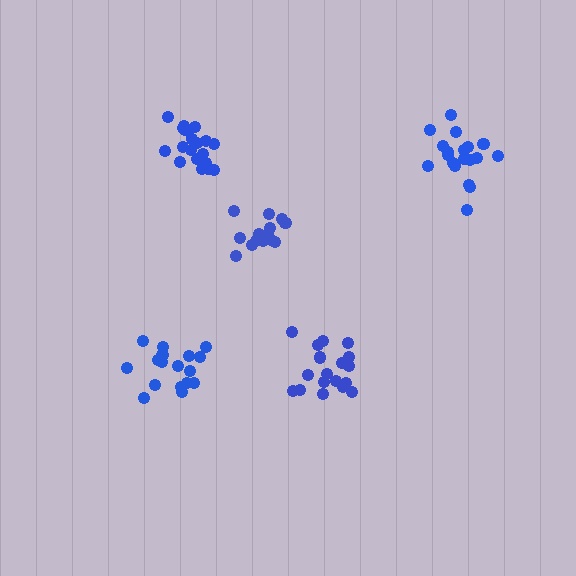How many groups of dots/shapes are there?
There are 5 groups.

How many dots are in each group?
Group 1: 17 dots, Group 2: 15 dots, Group 3: 19 dots, Group 4: 18 dots, Group 5: 20 dots (89 total).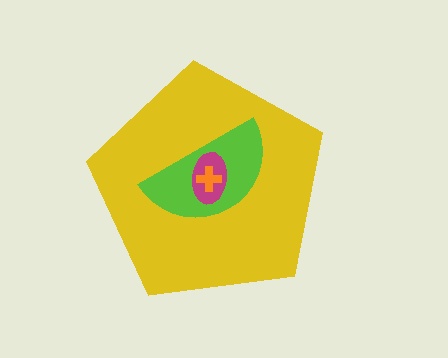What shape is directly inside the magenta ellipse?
The orange cross.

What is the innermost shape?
The orange cross.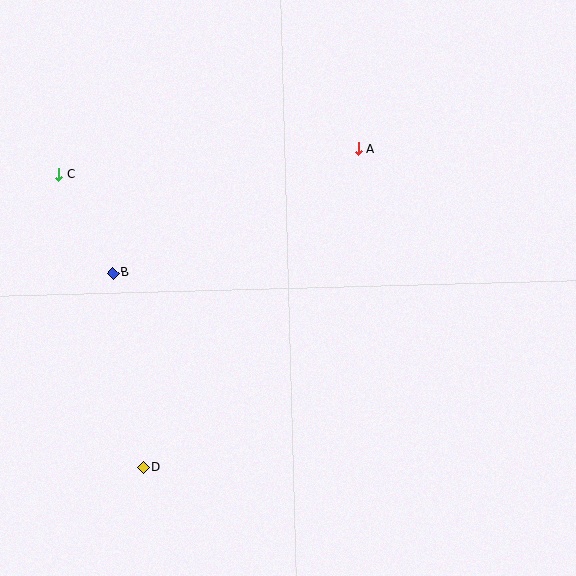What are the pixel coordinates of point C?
Point C is at (58, 174).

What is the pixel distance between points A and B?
The distance between A and B is 275 pixels.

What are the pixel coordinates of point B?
Point B is at (113, 273).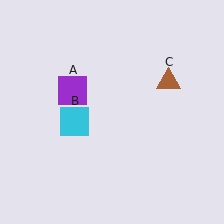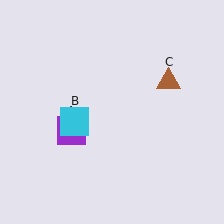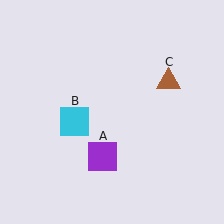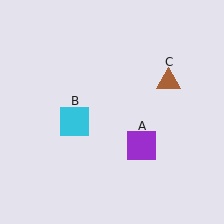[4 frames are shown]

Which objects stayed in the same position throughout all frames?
Cyan square (object B) and brown triangle (object C) remained stationary.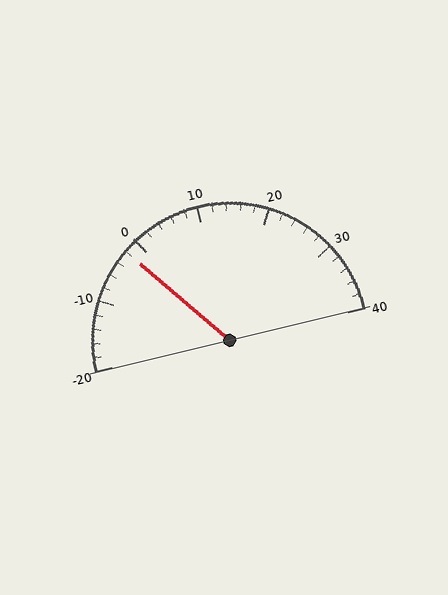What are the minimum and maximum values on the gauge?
The gauge ranges from -20 to 40.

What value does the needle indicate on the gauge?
The needle indicates approximately -2.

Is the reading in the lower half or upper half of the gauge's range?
The reading is in the lower half of the range (-20 to 40).